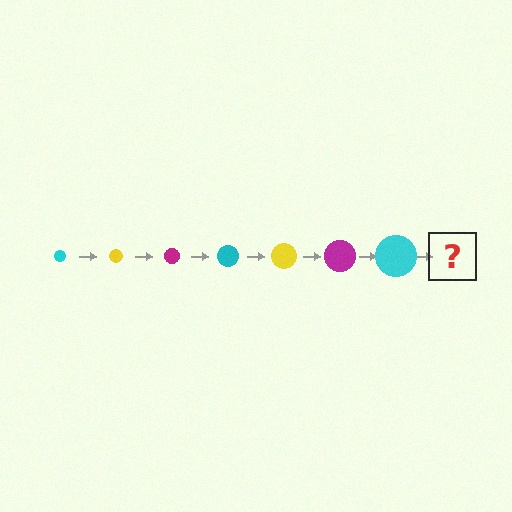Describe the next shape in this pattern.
It should be a yellow circle, larger than the previous one.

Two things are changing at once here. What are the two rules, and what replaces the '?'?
The two rules are that the circle grows larger each step and the color cycles through cyan, yellow, and magenta. The '?' should be a yellow circle, larger than the previous one.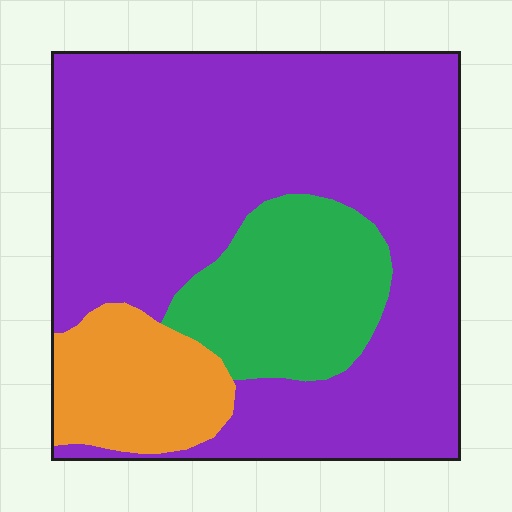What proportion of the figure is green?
Green takes up about one sixth (1/6) of the figure.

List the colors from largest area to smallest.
From largest to smallest: purple, green, orange.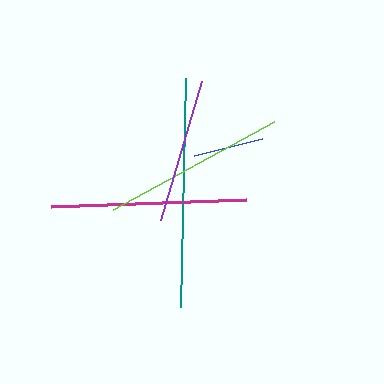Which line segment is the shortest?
The blue line is the shortest at approximately 70 pixels.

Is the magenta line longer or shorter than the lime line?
The magenta line is longer than the lime line.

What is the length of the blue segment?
The blue segment is approximately 70 pixels long.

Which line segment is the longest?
The teal line is the longest at approximately 228 pixels.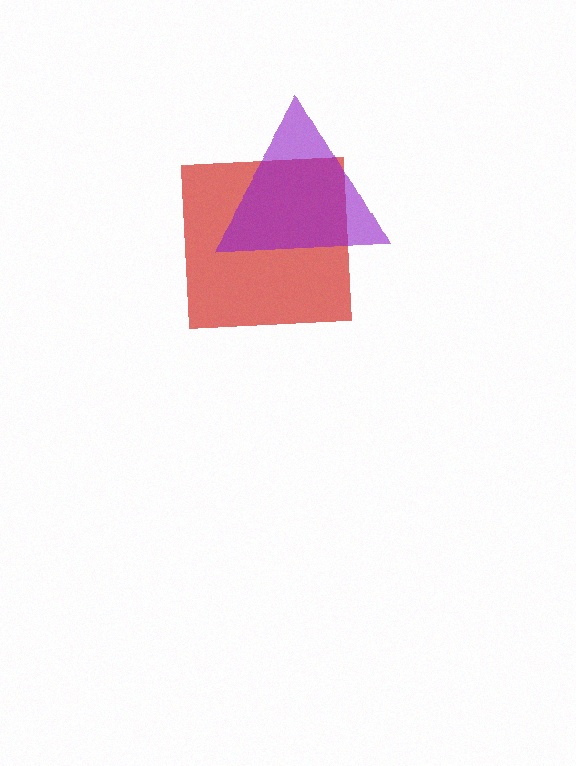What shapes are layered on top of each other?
The layered shapes are: a red square, a purple triangle.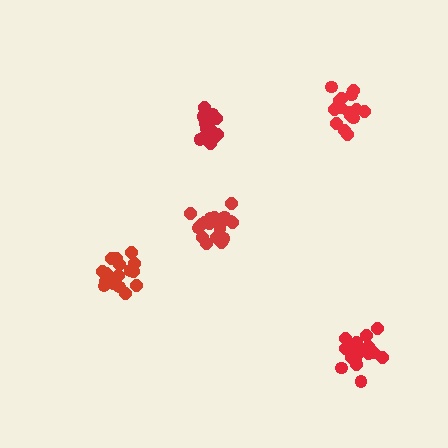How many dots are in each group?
Group 1: 20 dots, Group 2: 17 dots, Group 3: 15 dots, Group 4: 16 dots, Group 5: 20 dots (88 total).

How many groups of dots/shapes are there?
There are 5 groups.